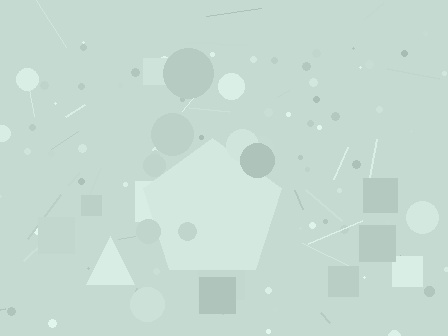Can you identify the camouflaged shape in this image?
The camouflaged shape is a pentagon.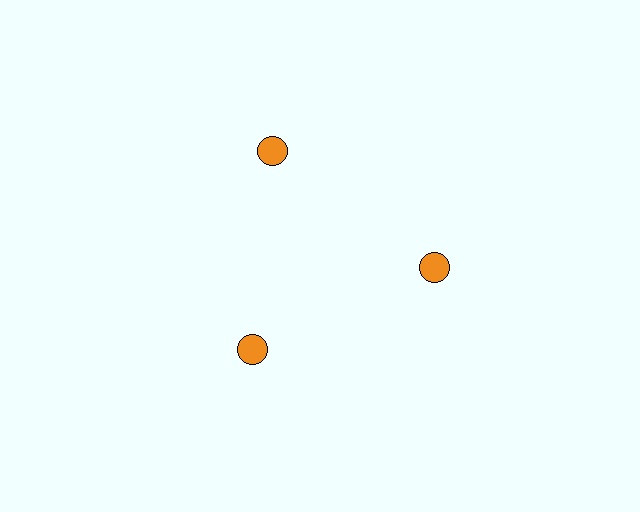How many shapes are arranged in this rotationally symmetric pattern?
There are 3 shapes, arranged in 3 groups of 1.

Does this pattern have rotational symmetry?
Yes, this pattern has 3-fold rotational symmetry. It looks the same after rotating 120 degrees around the center.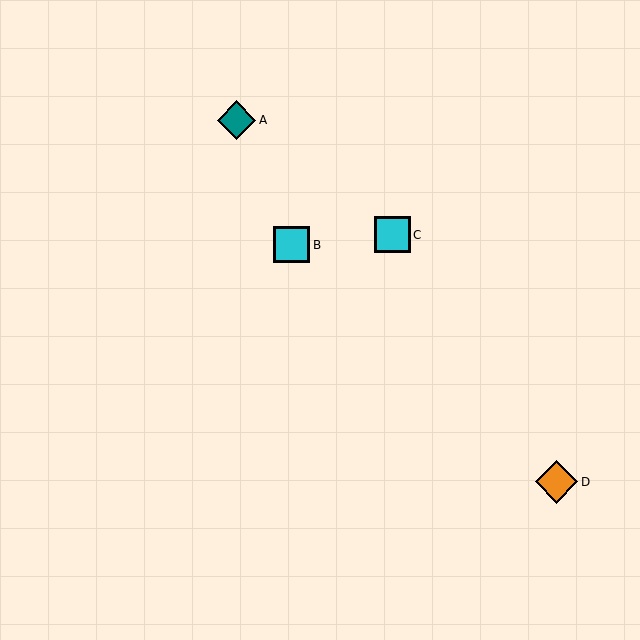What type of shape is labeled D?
Shape D is an orange diamond.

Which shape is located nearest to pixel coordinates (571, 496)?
The orange diamond (labeled D) at (556, 482) is nearest to that location.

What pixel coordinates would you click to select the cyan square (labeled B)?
Click at (292, 245) to select the cyan square B.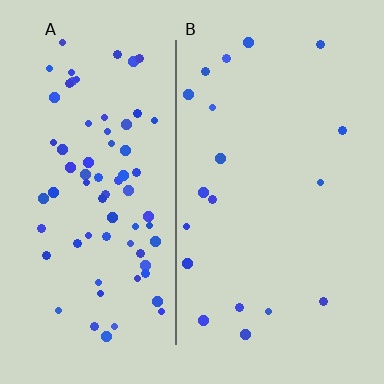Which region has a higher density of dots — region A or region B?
A (the left).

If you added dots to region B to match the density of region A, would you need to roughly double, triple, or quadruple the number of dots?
Approximately quadruple.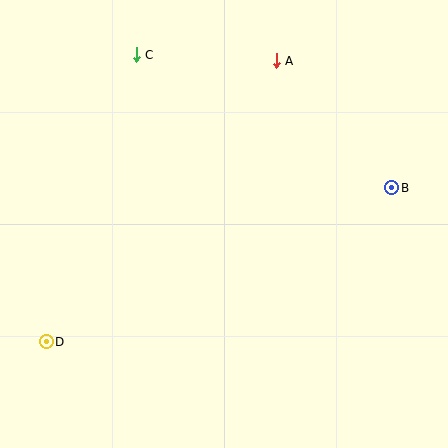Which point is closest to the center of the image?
Point B at (392, 188) is closest to the center.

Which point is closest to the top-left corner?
Point C is closest to the top-left corner.